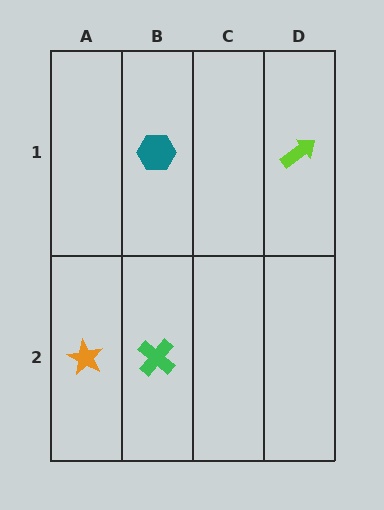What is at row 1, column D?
A lime arrow.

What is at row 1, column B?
A teal hexagon.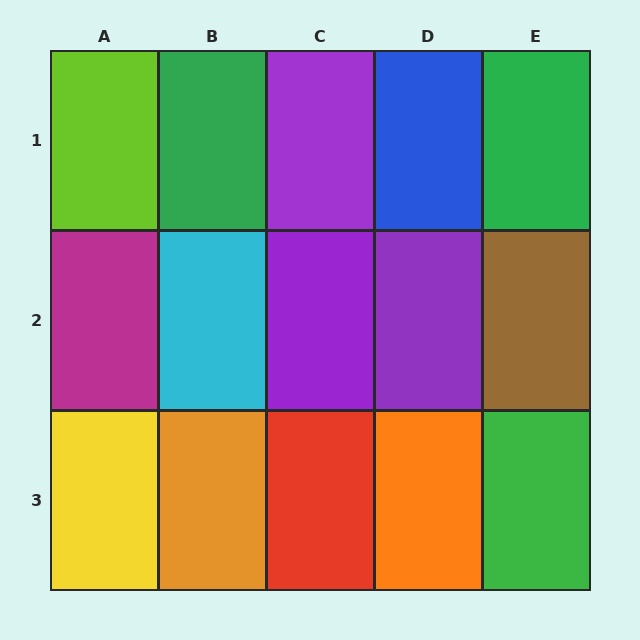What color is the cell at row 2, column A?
Magenta.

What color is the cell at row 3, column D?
Orange.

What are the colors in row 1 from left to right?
Lime, green, purple, blue, green.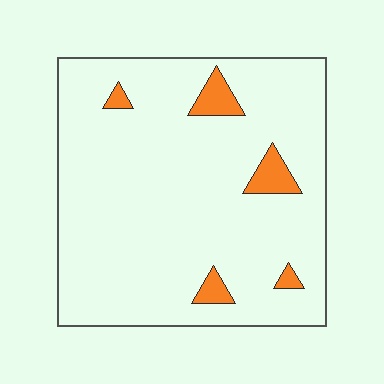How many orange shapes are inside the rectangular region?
5.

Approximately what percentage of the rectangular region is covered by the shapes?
Approximately 5%.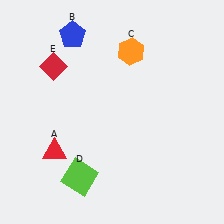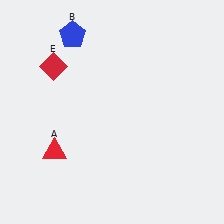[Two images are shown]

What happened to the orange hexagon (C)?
The orange hexagon (C) was removed in Image 2. It was in the top-right area of Image 1.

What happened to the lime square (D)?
The lime square (D) was removed in Image 2. It was in the bottom-left area of Image 1.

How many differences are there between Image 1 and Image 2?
There are 2 differences between the two images.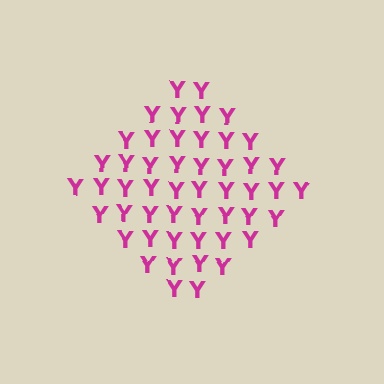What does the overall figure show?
The overall figure shows a diamond.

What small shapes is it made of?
It is made of small letter Y's.